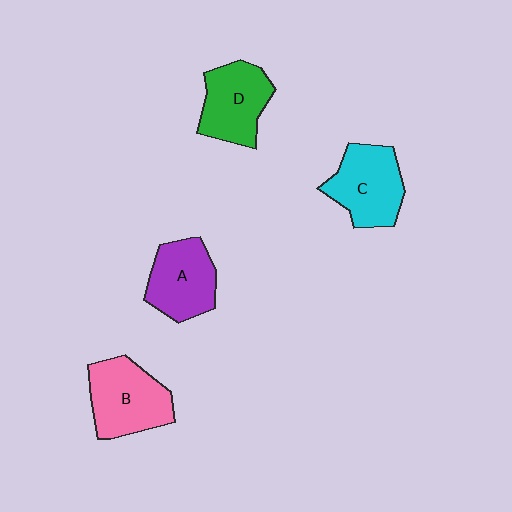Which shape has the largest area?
Shape B (pink).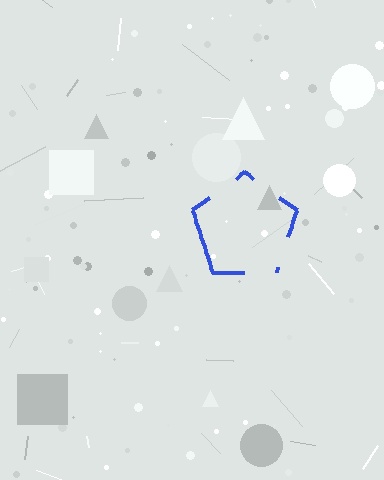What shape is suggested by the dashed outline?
The dashed outline suggests a pentagon.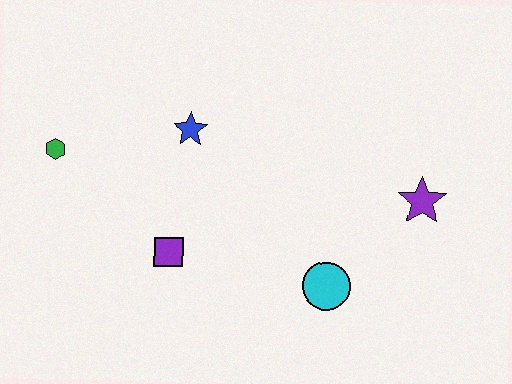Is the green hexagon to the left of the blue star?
Yes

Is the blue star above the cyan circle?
Yes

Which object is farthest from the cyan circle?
The green hexagon is farthest from the cyan circle.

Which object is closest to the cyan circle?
The purple star is closest to the cyan circle.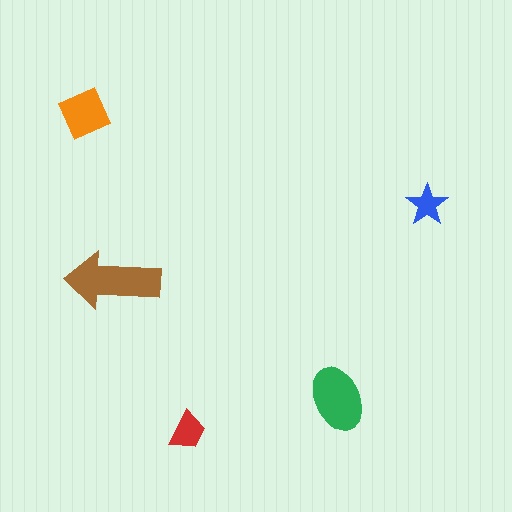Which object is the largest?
The brown arrow.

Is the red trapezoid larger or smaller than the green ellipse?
Smaller.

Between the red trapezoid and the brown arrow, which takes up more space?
The brown arrow.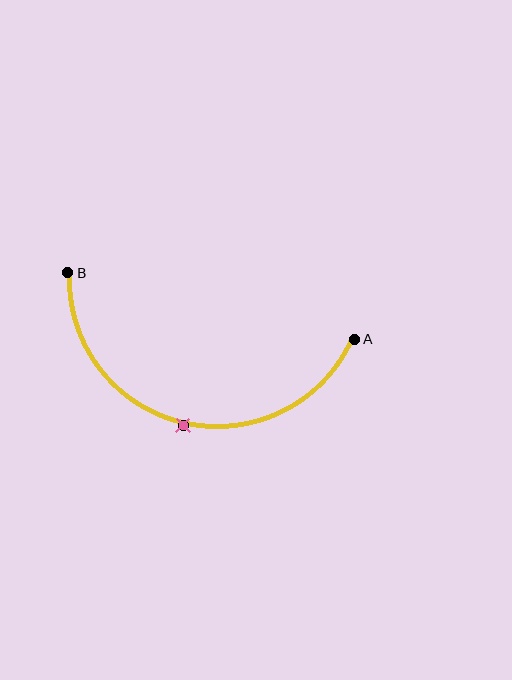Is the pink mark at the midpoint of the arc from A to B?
Yes. The pink mark lies on the arc at equal arc-length from both A and B — it is the arc midpoint.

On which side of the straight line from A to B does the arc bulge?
The arc bulges below the straight line connecting A and B.